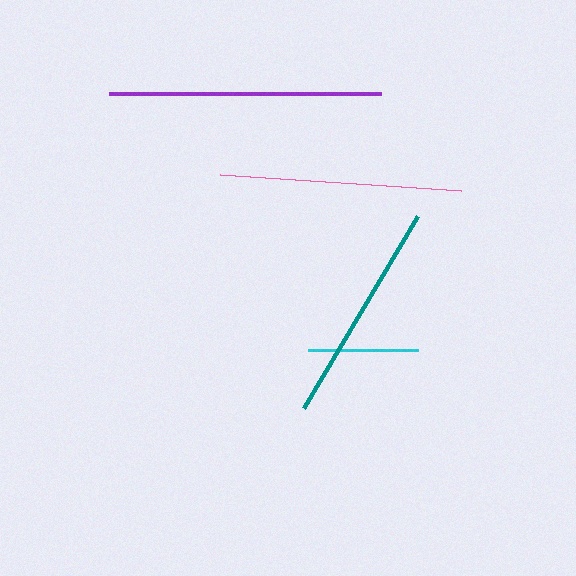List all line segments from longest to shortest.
From longest to shortest: purple, pink, teal, cyan.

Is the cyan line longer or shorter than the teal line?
The teal line is longer than the cyan line.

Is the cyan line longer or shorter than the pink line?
The pink line is longer than the cyan line.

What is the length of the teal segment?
The teal segment is approximately 223 pixels long.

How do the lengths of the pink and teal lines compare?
The pink and teal lines are approximately the same length.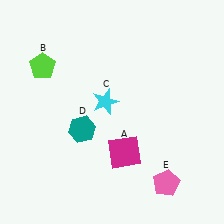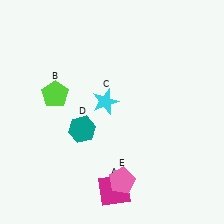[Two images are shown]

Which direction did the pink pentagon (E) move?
The pink pentagon (E) moved left.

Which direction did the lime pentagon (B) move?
The lime pentagon (B) moved down.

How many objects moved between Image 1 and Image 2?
3 objects moved between the two images.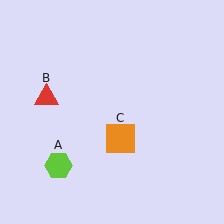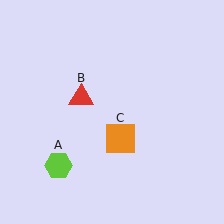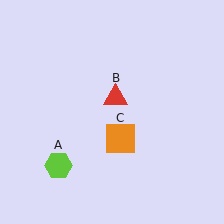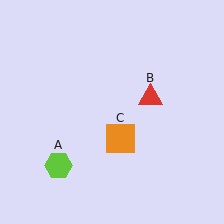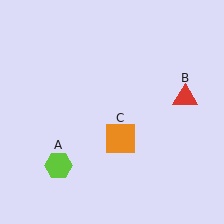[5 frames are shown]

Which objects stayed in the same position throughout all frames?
Lime hexagon (object A) and orange square (object C) remained stationary.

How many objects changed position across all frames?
1 object changed position: red triangle (object B).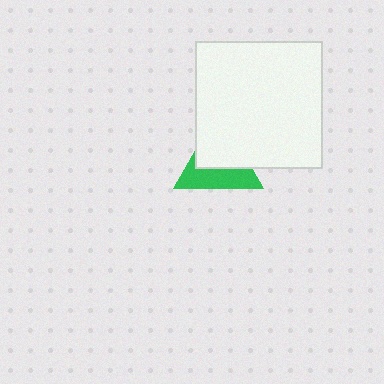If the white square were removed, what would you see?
You would see the complete green triangle.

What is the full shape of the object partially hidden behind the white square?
The partially hidden object is a green triangle.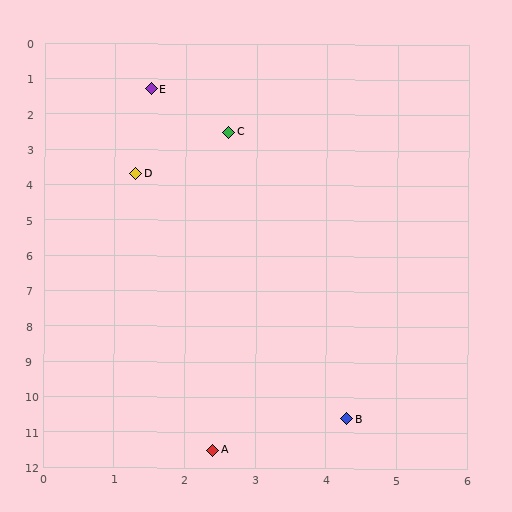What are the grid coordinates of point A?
Point A is at approximately (2.4, 11.5).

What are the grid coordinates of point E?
Point E is at approximately (1.5, 1.3).